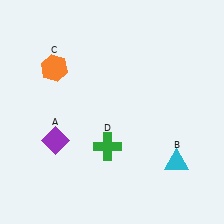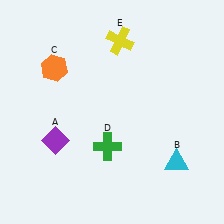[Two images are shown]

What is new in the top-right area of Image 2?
A yellow cross (E) was added in the top-right area of Image 2.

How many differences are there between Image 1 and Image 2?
There is 1 difference between the two images.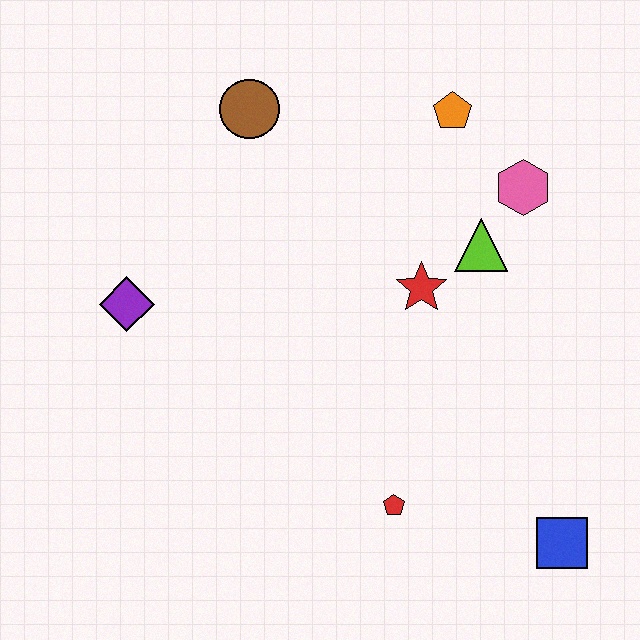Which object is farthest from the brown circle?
The blue square is farthest from the brown circle.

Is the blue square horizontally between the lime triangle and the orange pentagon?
No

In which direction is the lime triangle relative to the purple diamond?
The lime triangle is to the right of the purple diamond.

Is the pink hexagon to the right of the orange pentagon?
Yes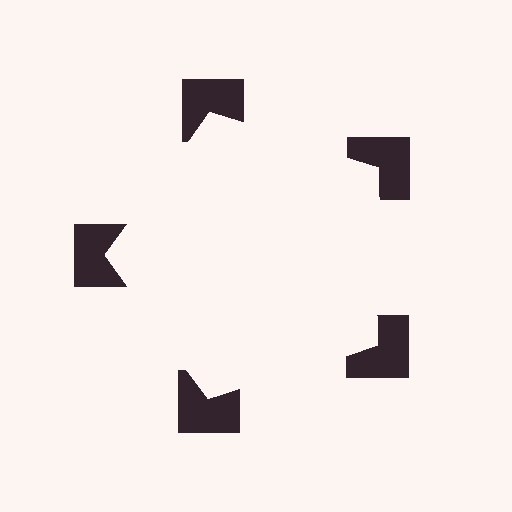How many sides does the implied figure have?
5 sides.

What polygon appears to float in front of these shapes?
An illusory pentagon — its edges are inferred from the aligned wedge cuts in the notched squares, not physically drawn.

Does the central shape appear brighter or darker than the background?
It typically appears slightly brighter than the background, even though no actual brightness change is drawn.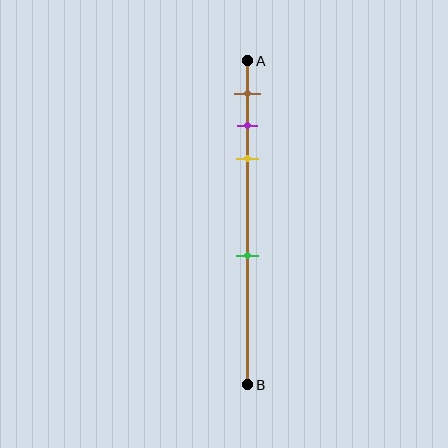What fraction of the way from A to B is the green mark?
The green mark is approximately 60% (0.6) of the way from A to B.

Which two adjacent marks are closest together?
The purple and yellow marks are the closest adjacent pair.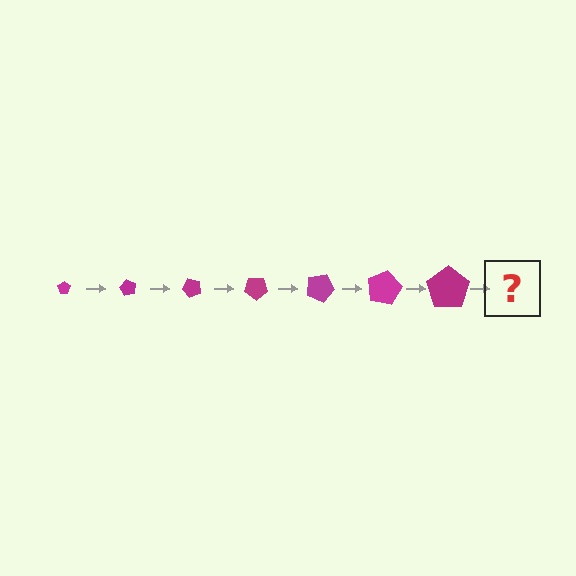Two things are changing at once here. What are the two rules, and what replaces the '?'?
The two rules are that the pentagon grows larger each step and it rotates 60 degrees each step. The '?' should be a pentagon, larger than the previous one and rotated 420 degrees from the start.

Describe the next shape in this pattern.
It should be a pentagon, larger than the previous one and rotated 420 degrees from the start.